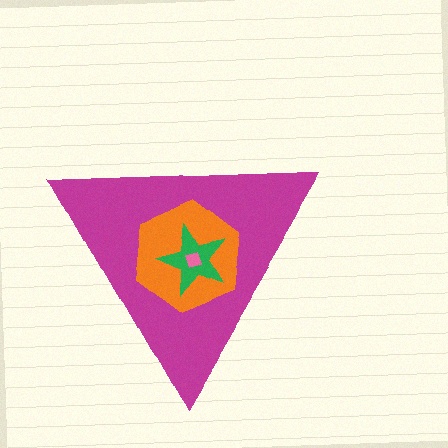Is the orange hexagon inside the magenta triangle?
Yes.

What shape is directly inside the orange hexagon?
The green star.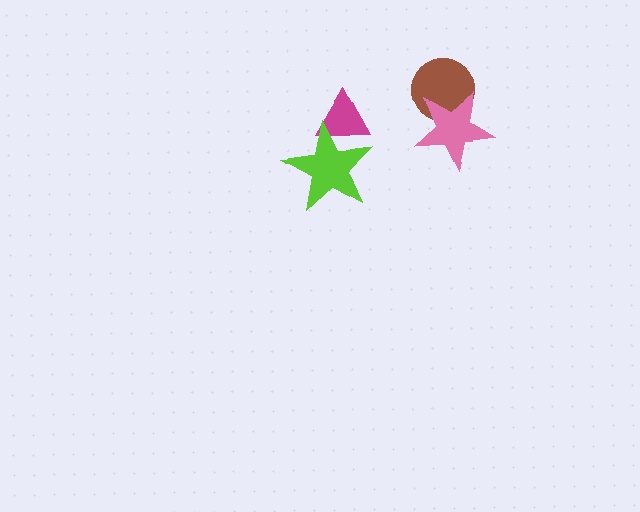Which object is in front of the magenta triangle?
The lime star is in front of the magenta triangle.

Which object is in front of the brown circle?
The pink star is in front of the brown circle.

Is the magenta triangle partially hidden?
Yes, it is partially covered by another shape.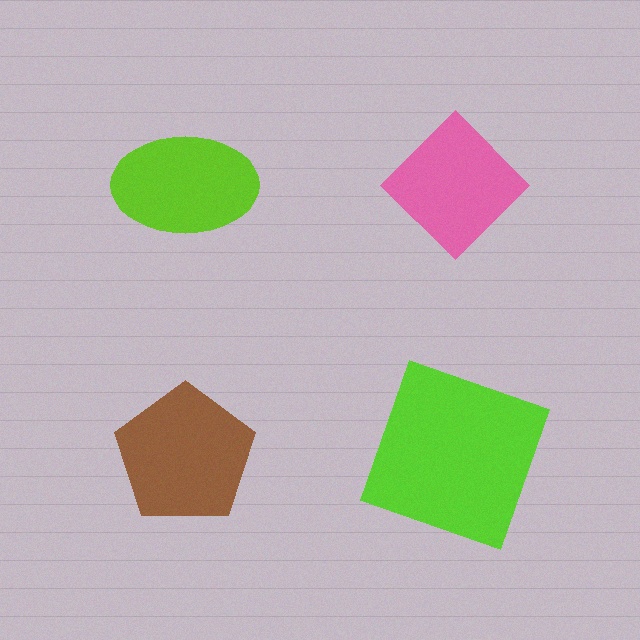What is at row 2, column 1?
A brown pentagon.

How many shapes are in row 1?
2 shapes.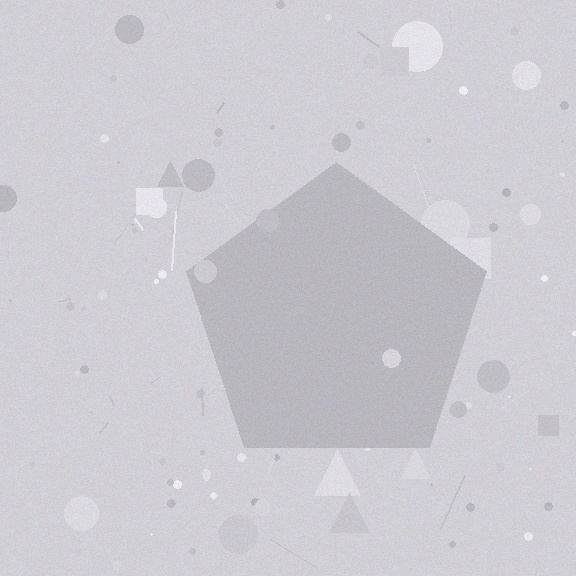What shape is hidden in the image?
A pentagon is hidden in the image.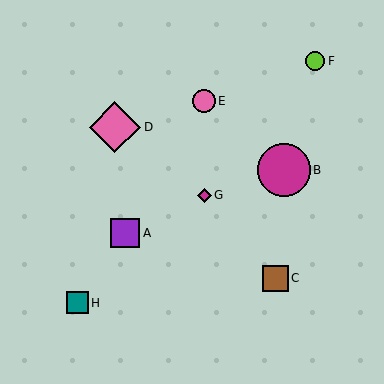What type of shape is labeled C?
Shape C is a brown square.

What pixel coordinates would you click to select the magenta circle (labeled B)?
Click at (284, 170) to select the magenta circle B.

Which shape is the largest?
The magenta circle (labeled B) is the largest.